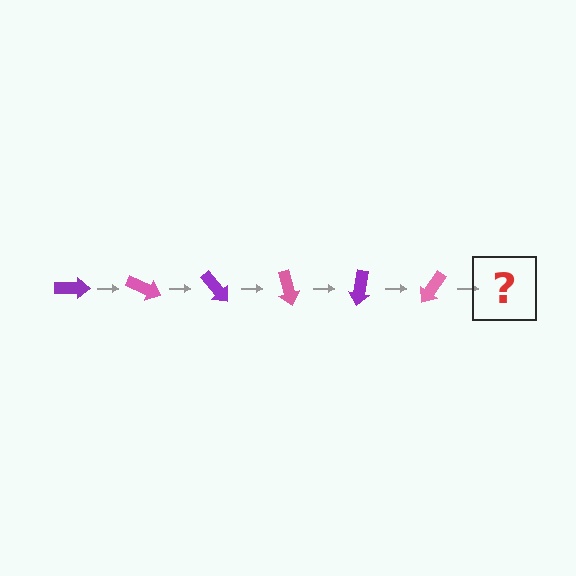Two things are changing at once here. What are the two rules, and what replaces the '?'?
The two rules are that it rotates 25 degrees each step and the color cycles through purple and pink. The '?' should be a purple arrow, rotated 150 degrees from the start.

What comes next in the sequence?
The next element should be a purple arrow, rotated 150 degrees from the start.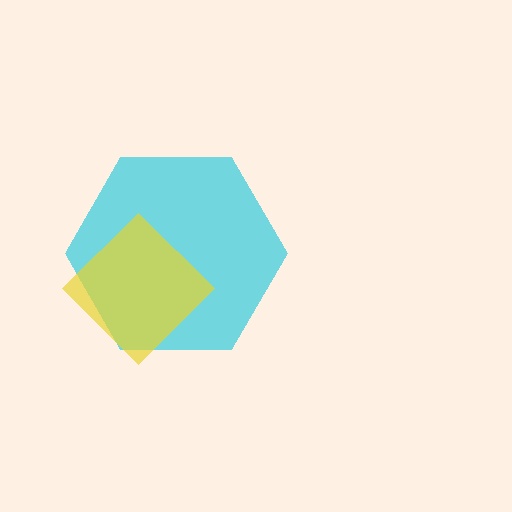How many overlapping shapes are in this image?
There are 2 overlapping shapes in the image.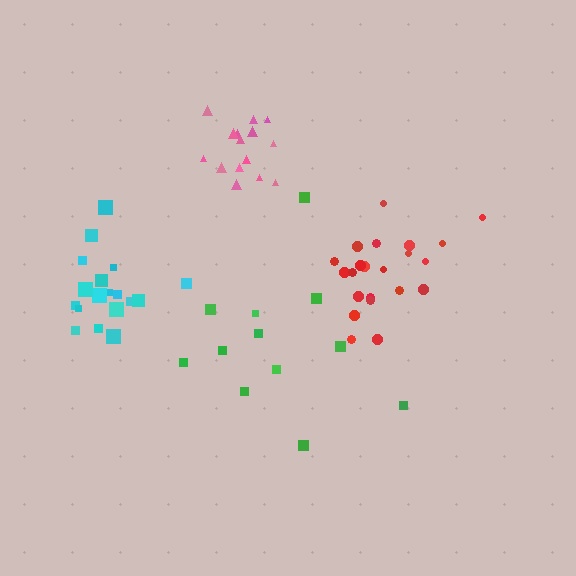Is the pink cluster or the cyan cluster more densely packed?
Pink.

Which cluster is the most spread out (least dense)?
Green.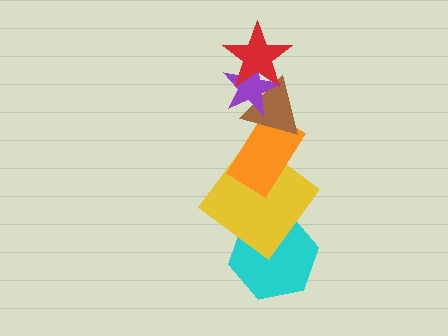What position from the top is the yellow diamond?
The yellow diamond is 5th from the top.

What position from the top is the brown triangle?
The brown triangle is 3rd from the top.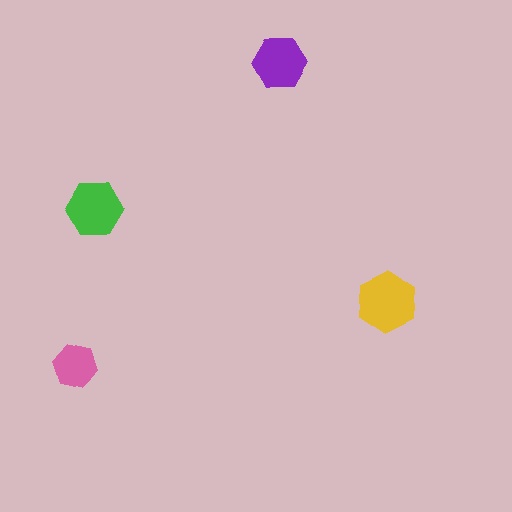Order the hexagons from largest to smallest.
the yellow one, the green one, the purple one, the pink one.